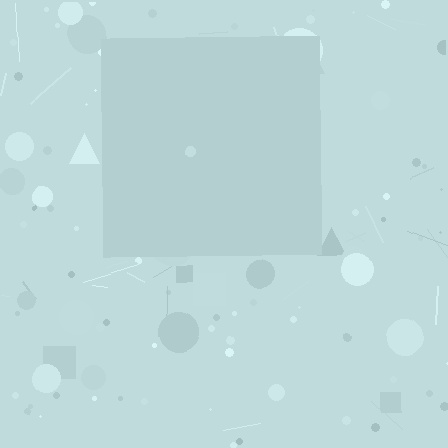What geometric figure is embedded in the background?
A square is embedded in the background.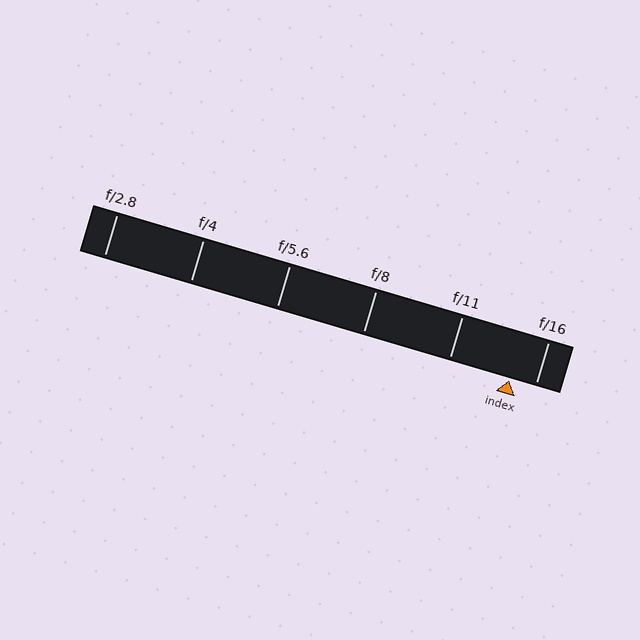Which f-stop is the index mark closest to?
The index mark is closest to f/16.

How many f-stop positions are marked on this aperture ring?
There are 6 f-stop positions marked.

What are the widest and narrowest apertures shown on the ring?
The widest aperture shown is f/2.8 and the narrowest is f/16.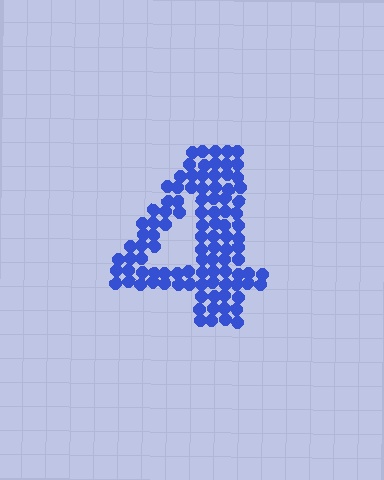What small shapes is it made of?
It is made of small circles.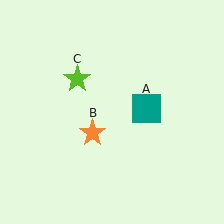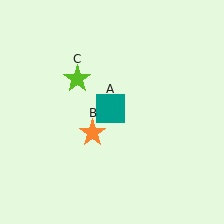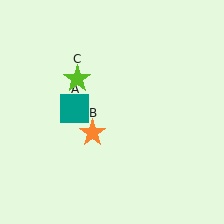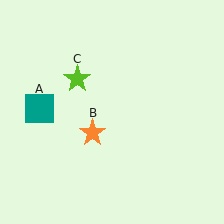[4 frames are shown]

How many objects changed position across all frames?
1 object changed position: teal square (object A).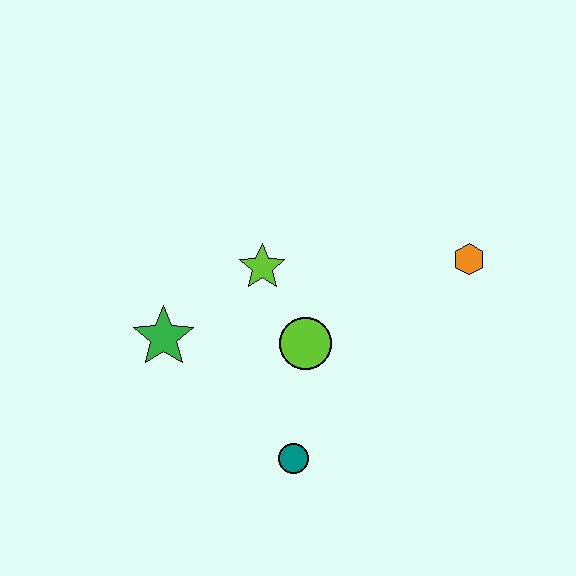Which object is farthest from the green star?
The orange hexagon is farthest from the green star.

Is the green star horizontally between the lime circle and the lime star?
No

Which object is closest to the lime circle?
The lime star is closest to the lime circle.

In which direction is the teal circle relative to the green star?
The teal circle is to the right of the green star.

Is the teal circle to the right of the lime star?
Yes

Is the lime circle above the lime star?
No